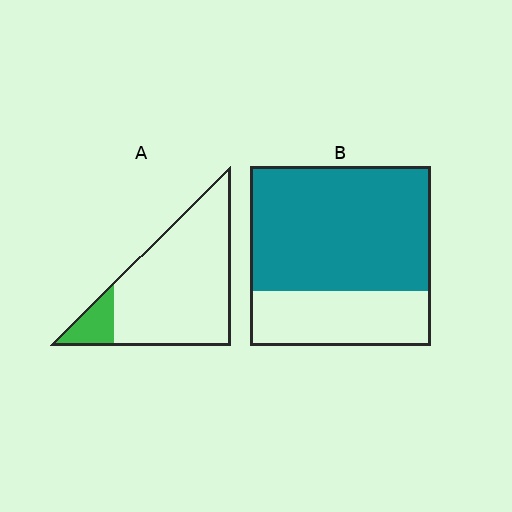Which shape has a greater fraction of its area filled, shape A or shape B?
Shape B.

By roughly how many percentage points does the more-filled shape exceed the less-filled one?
By roughly 55 percentage points (B over A).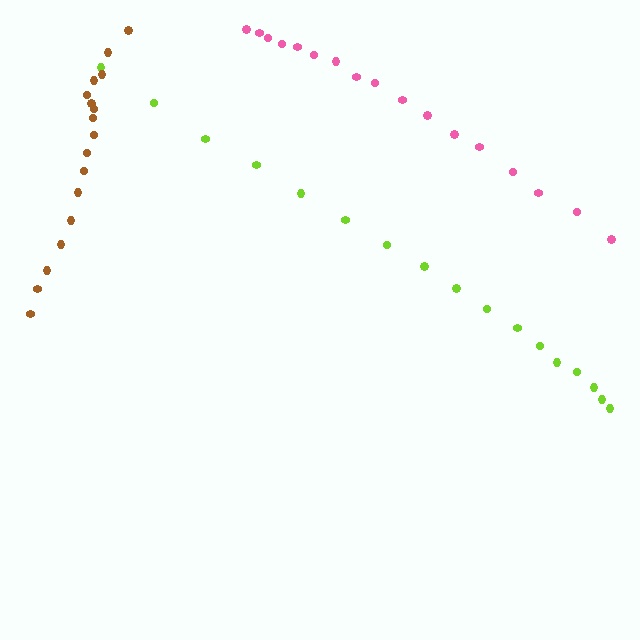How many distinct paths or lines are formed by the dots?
There are 3 distinct paths.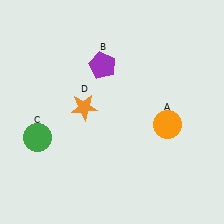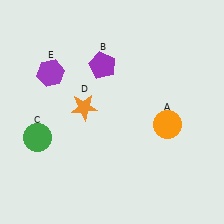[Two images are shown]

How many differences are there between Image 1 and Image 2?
There is 1 difference between the two images.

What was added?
A purple hexagon (E) was added in Image 2.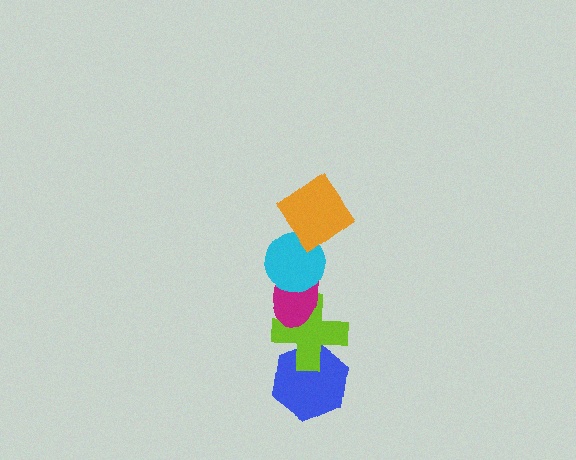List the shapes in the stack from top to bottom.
From top to bottom: the orange diamond, the cyan circle, the magenta ellipse, the lime cross, the blue hexagon.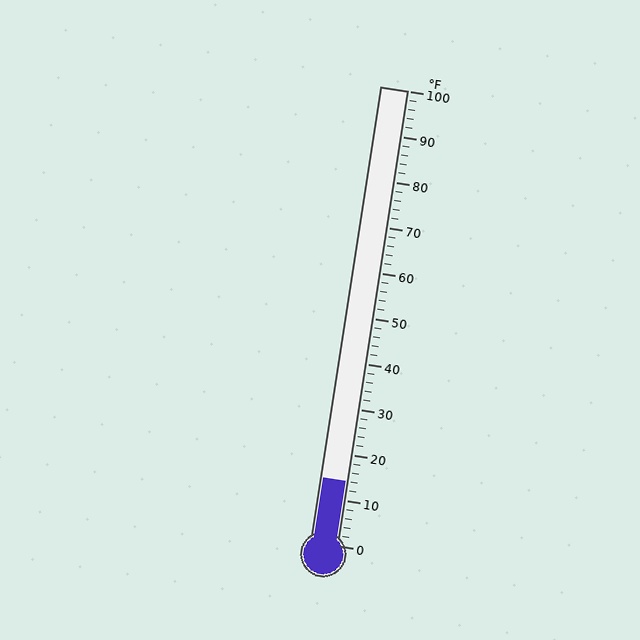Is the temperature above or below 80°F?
The temperature is below 80°F.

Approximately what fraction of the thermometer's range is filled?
The thermometer is filled to approximately 15% of its range.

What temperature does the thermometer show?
The thermometer shows approximately 14°F.